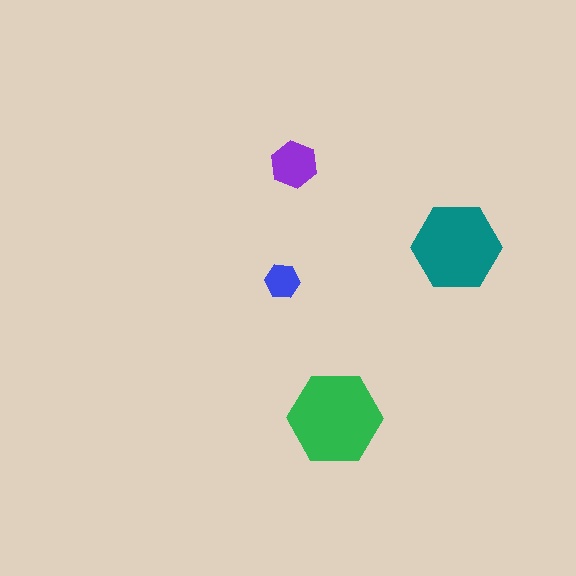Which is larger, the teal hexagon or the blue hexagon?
The teal one.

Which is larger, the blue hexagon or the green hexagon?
The green one.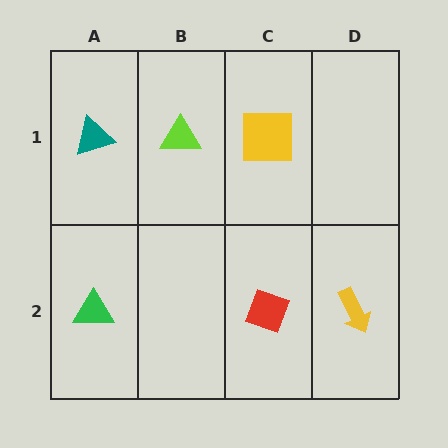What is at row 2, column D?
A yellow arrow.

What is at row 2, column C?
A red diamond.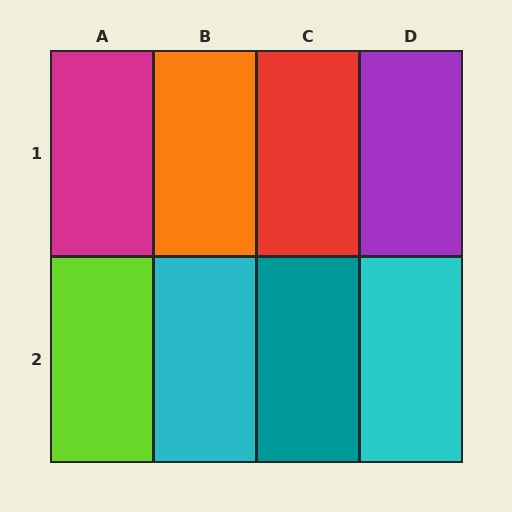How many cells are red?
1 cell is red.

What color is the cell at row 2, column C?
Teal.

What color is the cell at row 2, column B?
Cyan.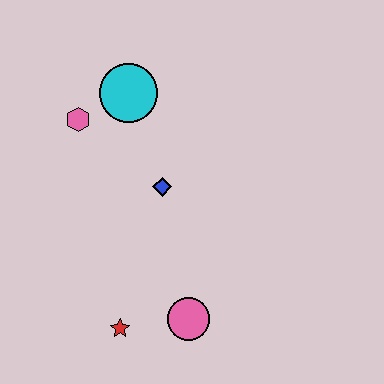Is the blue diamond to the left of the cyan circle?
No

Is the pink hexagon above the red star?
Yes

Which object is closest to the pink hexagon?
The cyan circle is closest to the pink hexagon.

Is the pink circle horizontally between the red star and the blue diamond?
No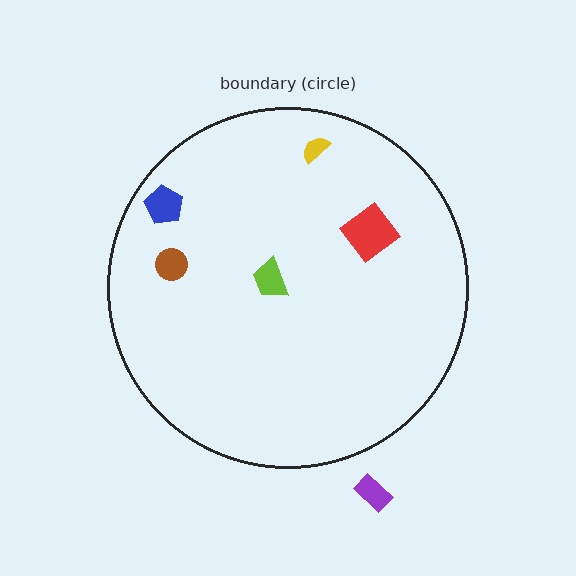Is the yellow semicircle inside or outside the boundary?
Inside.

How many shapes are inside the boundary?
5 inside, 1 outside.